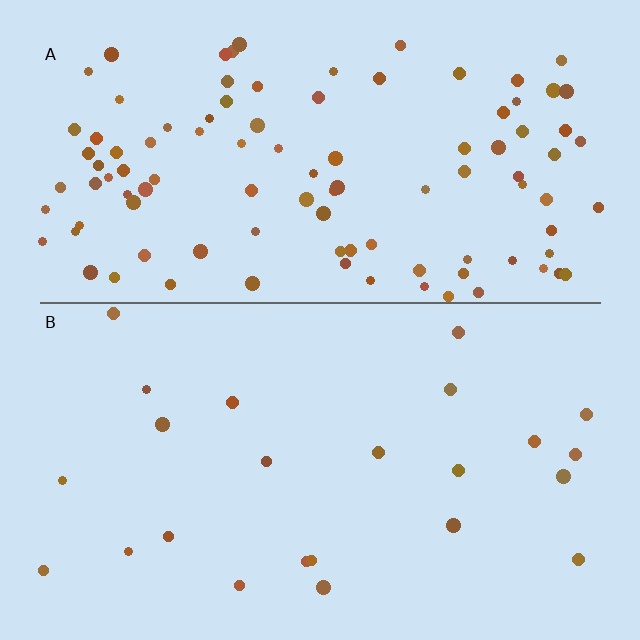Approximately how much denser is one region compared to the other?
Approximately 4.3× — region A over region B.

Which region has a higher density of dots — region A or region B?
A (the top).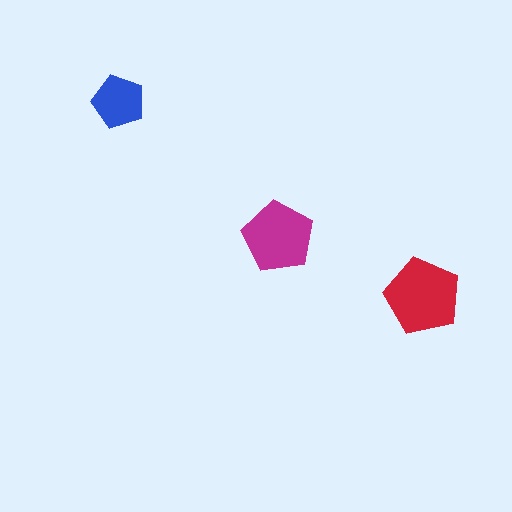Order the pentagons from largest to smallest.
the red one, the magenta one, the blue one.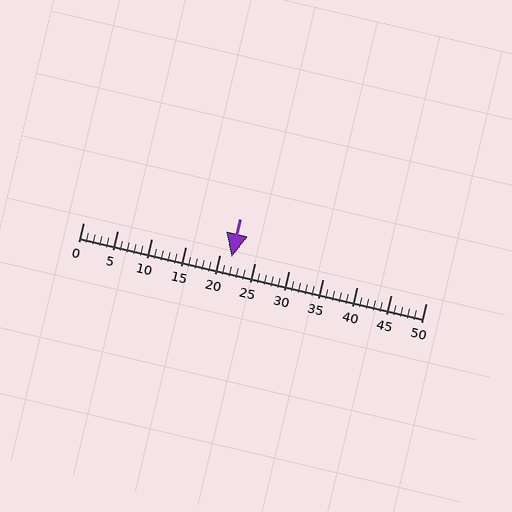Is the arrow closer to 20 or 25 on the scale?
The arrow is closer to 20.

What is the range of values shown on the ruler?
The ruler shows values from 0 to 50.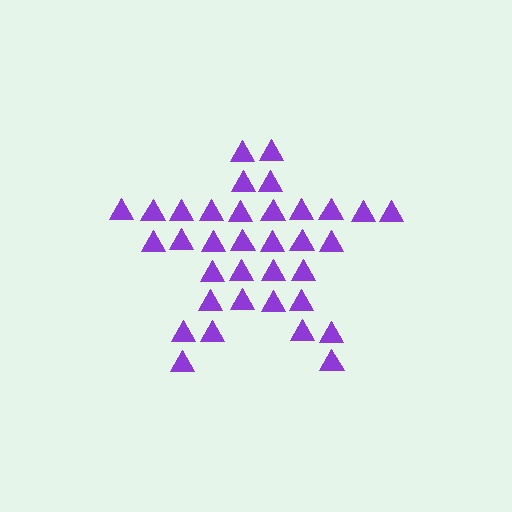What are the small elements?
The small elements are triangles.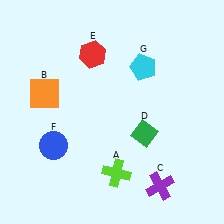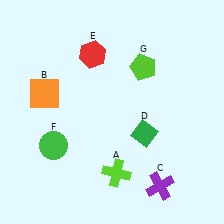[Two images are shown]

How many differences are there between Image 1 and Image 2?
There are 2 differences between the two images.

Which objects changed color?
F changed from blue to green. G changed from cyan to lime.